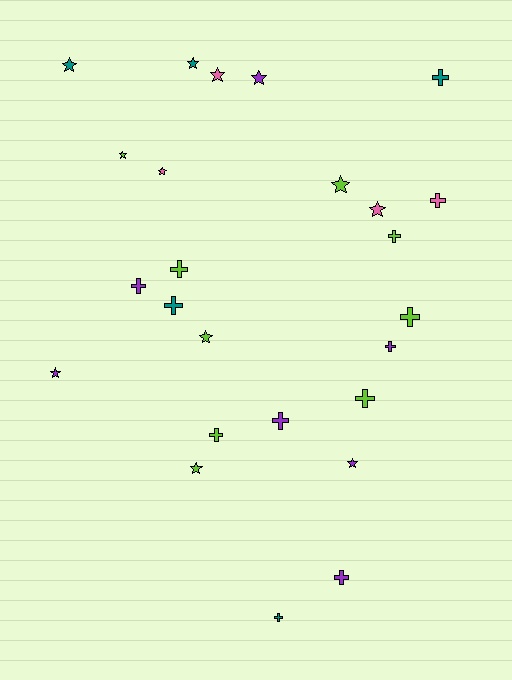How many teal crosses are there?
There are 3 teal crosses.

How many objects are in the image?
There are 25 objects.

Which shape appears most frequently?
Cross, with 13 objects.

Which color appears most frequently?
Lime, with 9 objects.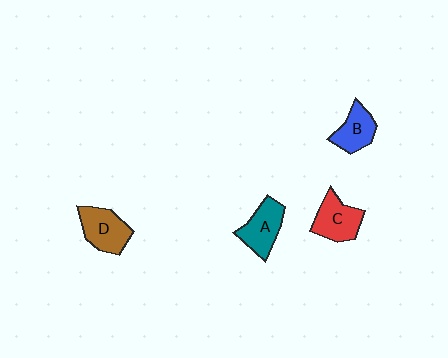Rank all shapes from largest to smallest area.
From largest to smallest: D (brown), C (red), A (teal), B (blue).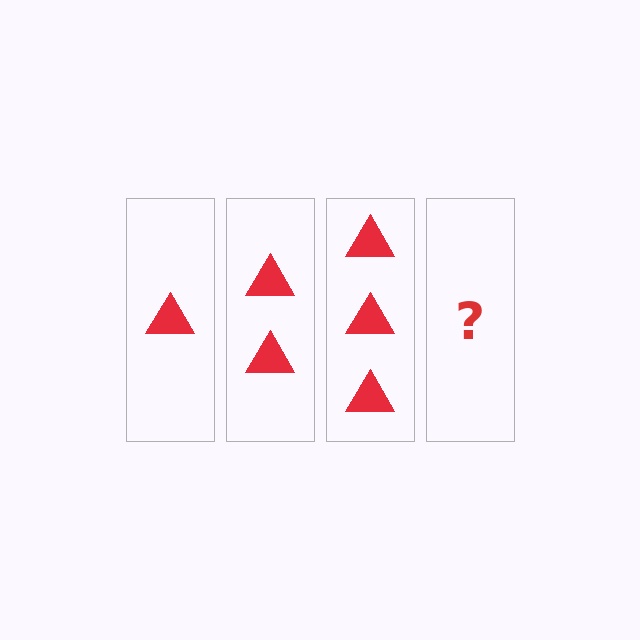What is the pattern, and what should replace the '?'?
The pattern is that each step adds one more triangle. The '?' should be 4 triangles.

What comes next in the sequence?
The next element should be 4 triangles.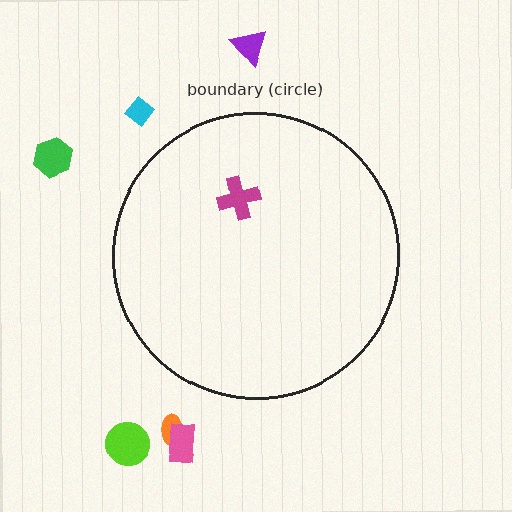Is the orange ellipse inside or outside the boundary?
Outside.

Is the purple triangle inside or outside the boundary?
Outside.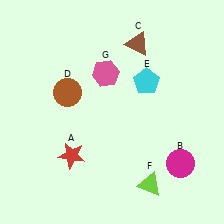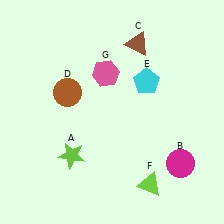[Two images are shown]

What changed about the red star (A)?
In Image 1, A is red. In Image 2, it changed to lime.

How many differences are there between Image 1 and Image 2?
There is 1 difference between the two images.